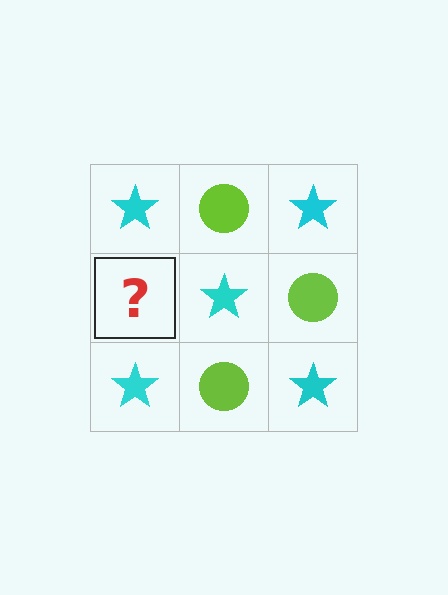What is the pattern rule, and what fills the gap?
The rule is that it alternates cyan star and lime circle in a checkerboard pattern. The gap should be filled with a lime circle.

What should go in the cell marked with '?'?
The missing cell should contain a lime circle.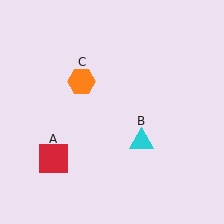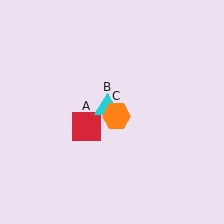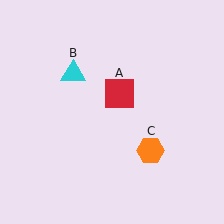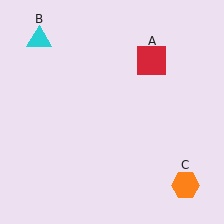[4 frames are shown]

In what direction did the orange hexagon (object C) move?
The orange hexagon (object C) moved down and to the right.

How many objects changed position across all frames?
3 objects changed position: red square (object A), cyan triangle (object B), orange hexagon (object C).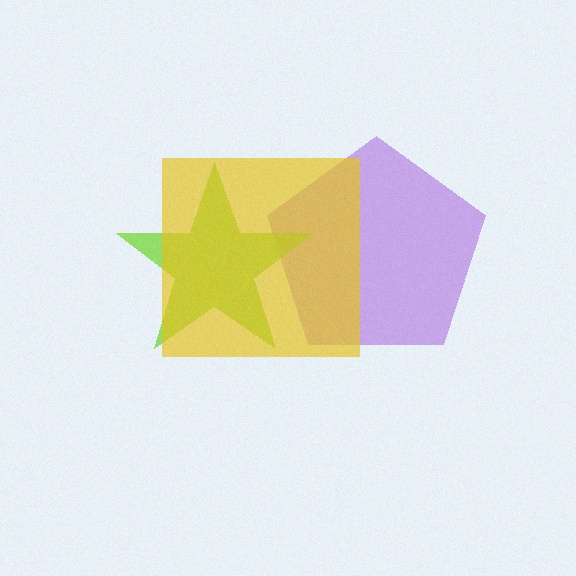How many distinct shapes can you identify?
There are 3 distinct shapes: a purple pentagon, a lime star, a yellow square.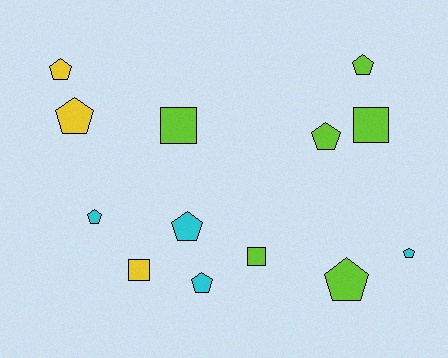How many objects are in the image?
There are 13 objects.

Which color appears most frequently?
Lime, with 6 objects.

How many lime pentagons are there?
There are 3 lime pentagons.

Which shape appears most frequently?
Pentagon, with 9 objects.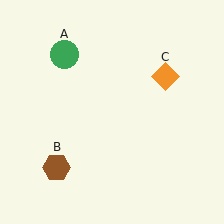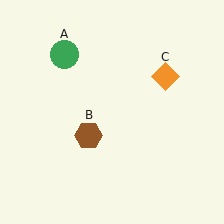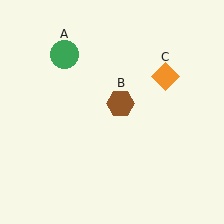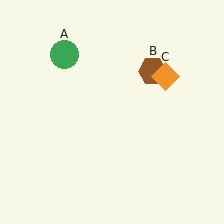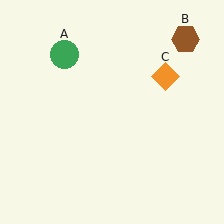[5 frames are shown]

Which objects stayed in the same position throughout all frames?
Green circle (object A) and orange diamond (object C) remained stationary.